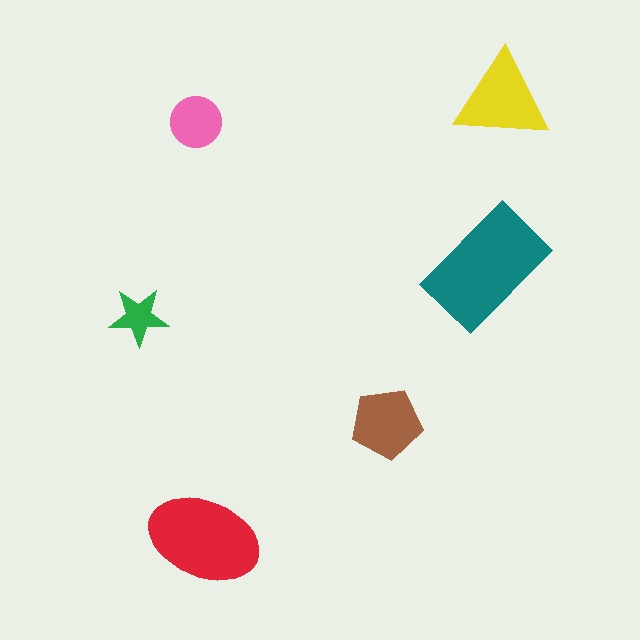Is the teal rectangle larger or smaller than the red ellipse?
Larger.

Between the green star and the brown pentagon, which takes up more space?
The brown pentagon.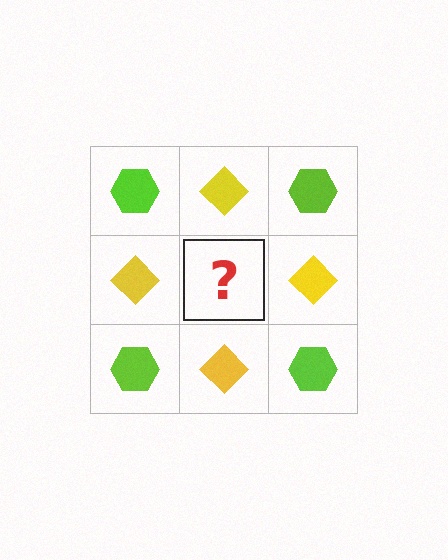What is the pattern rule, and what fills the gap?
The rule is that it alternates lime hexagon and yellow diamond in a checkerboard pattern. The gap should be filled with a lime hexagon.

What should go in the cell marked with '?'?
The missing cell should contain a lime hexagon.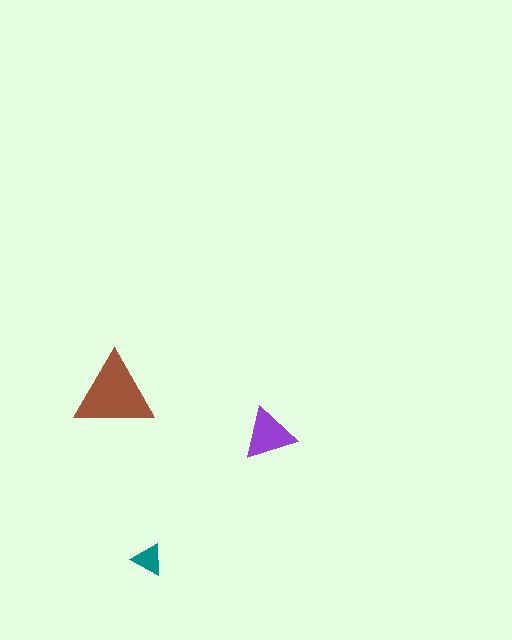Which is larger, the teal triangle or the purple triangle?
The purple one.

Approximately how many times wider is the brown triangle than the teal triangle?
About 2.5 times wider.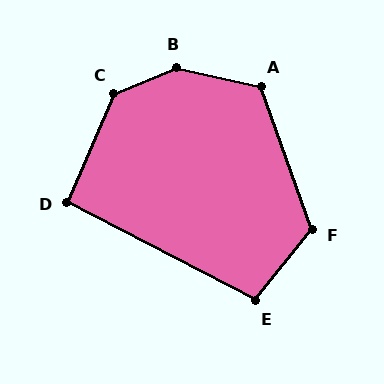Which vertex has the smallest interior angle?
D, at approximately 94 degrees.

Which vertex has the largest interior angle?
B, at approximately 144 degrees.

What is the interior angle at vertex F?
Approximately 122 degrees (obtuse).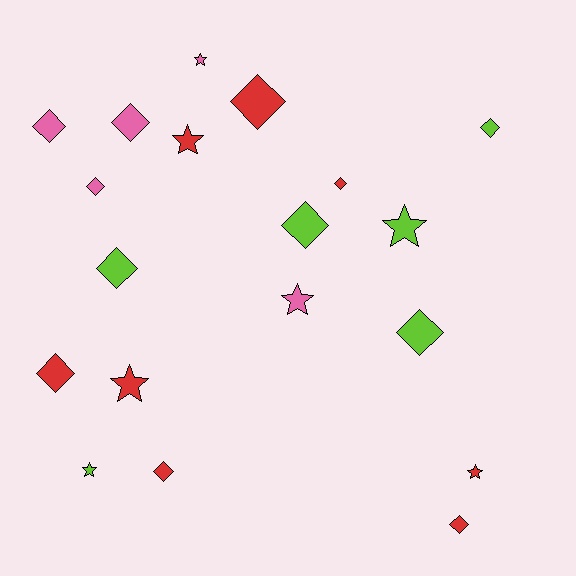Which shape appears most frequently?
Diamond, with 12 objects.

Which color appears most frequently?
Red, with 8 objects.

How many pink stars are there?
There are 2 pink stars.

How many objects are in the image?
There are 19 objects.